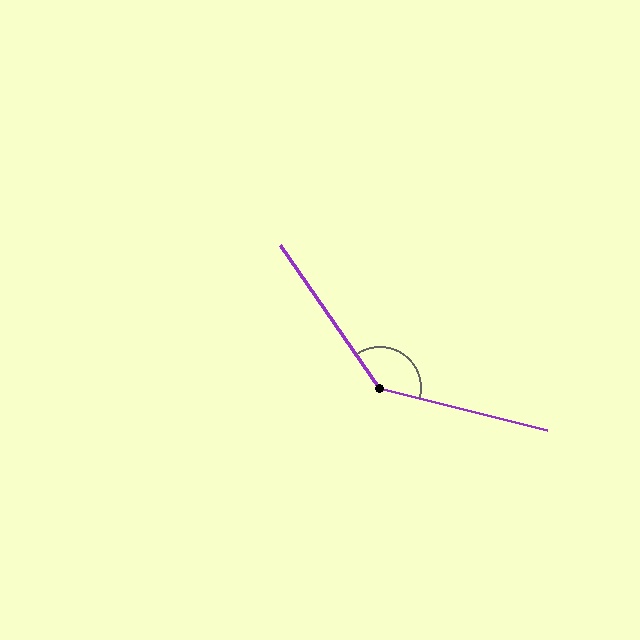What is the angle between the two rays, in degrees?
Approximately 139 degrees.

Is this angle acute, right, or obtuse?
It is obtuse.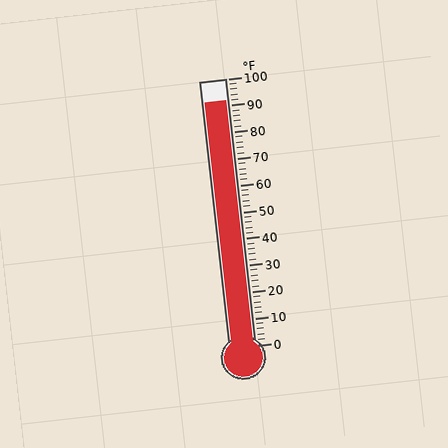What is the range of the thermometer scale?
The thermometer scale ranges from 0°F to 100°F.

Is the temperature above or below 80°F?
The temperature is above 80°F.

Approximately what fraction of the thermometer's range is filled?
The thermometer is filled to approximately 90% of its range.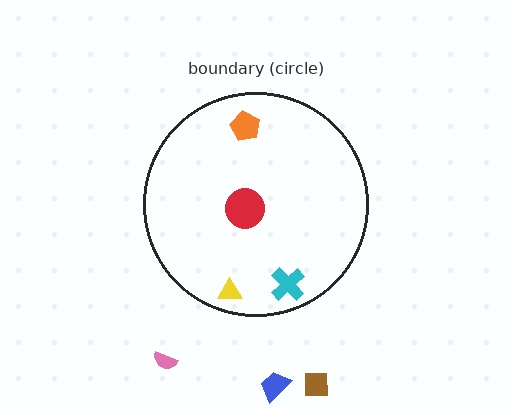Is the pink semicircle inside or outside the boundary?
Outside.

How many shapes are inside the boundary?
4 inside, 3 outside.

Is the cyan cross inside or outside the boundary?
Inside.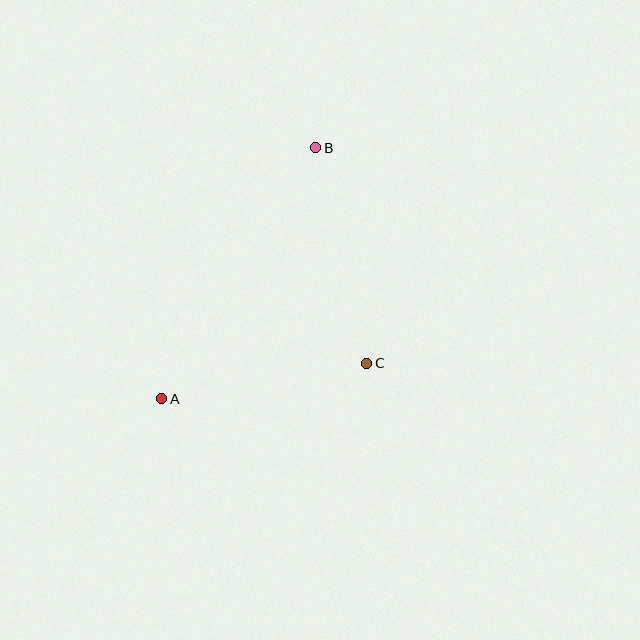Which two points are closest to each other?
Points A and C are closest to each other.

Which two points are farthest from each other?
Points A and B are farthest from each other.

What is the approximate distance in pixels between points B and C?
The distance between B and C is approximately 222 pixels.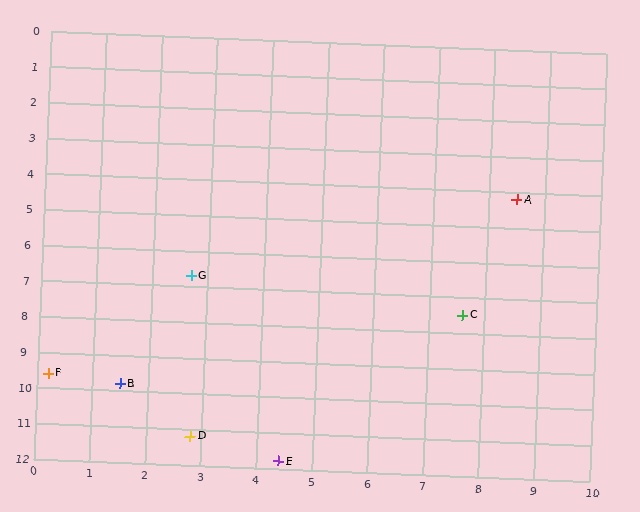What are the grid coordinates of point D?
Point D is at approximately (2.8, 11.2).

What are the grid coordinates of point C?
Point C is at approximately (7.6, 7.5).